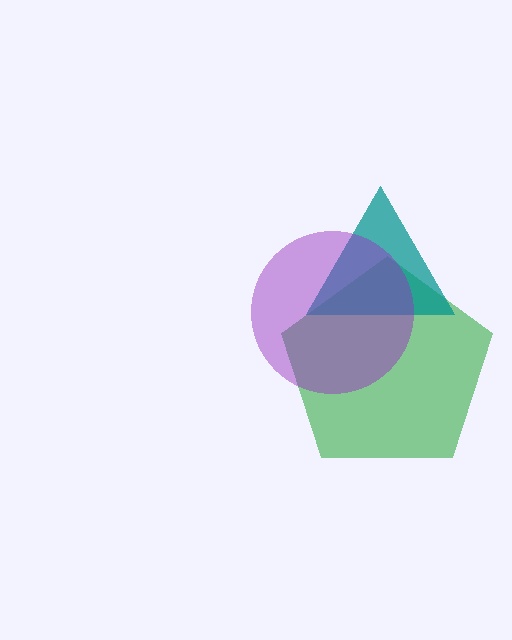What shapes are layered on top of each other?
The layered shapes are: a green pentagon, a teal triangle, a purple circle.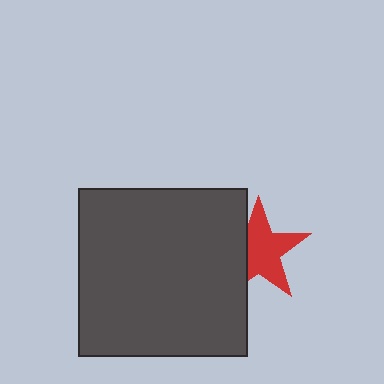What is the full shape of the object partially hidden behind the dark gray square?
The partially hidden object is a red star.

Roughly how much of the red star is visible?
Most of it is visible (roughly 70%).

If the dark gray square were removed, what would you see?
You would see the complete red star.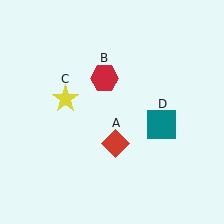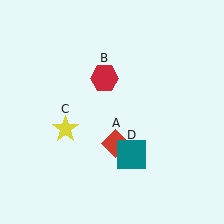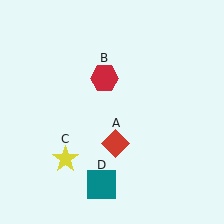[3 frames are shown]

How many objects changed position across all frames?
2 objects changed position: yellow star (object C), teal square (object D).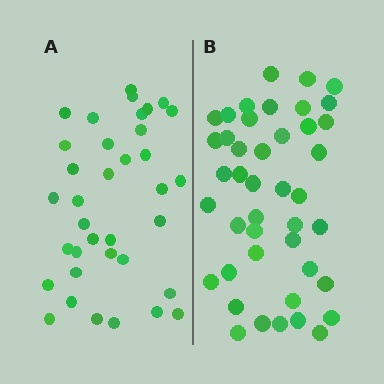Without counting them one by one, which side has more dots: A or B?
Region B (the right region) has more dots.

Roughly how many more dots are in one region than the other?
Region B has roughly 8 or so more dots than region A.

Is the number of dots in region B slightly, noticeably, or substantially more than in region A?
Region B has only slightly more — the two regions are fairly close. The ratio is roughly 1.2 to 1.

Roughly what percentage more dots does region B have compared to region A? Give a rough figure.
About 20% more.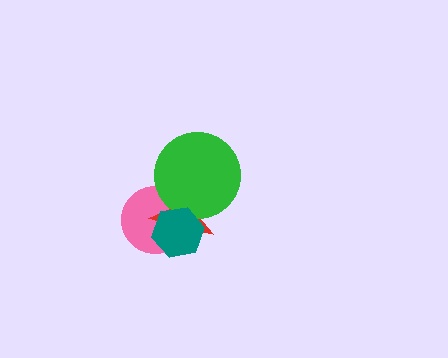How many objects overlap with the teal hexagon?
3 objects overlap with the teal hexagon.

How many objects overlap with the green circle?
3 objects overlap with the green circle.